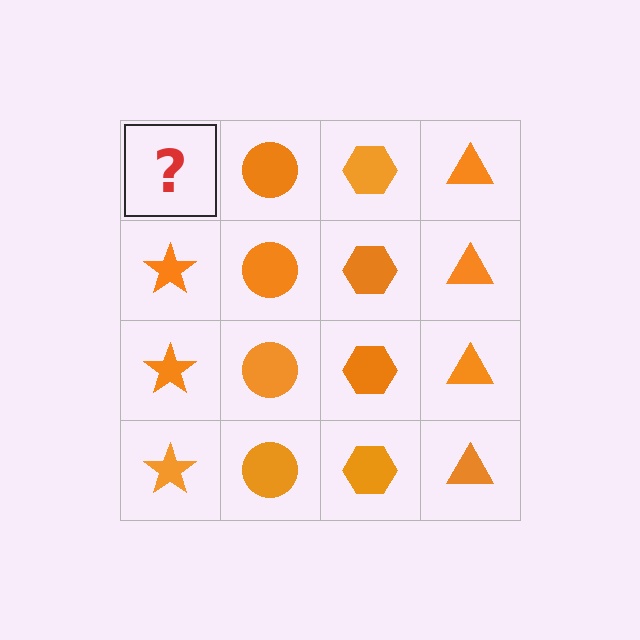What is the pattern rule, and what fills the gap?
The rule is that each column has a consistent shape. The gap should be filled with an orange star.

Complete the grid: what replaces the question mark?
The question mark should be replaced with an orange star.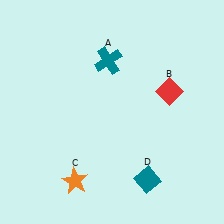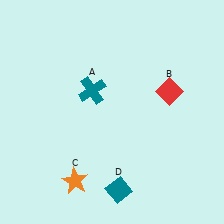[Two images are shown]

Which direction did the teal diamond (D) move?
The teal diamond (D) moved left.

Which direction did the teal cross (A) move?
The teal cross (A) moved down.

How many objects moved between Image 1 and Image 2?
2 objects moved between the two images.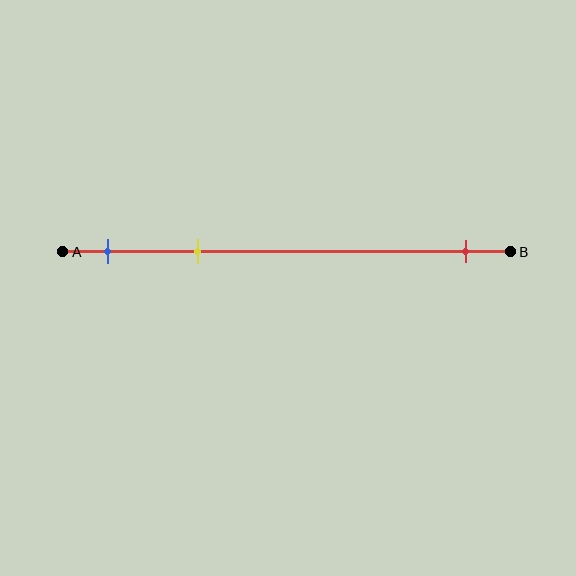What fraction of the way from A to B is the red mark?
The red mark is approximately 90% (0.9) of the way from A to B.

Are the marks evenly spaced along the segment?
No, the marks are not evenly spaced.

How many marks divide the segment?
There are 3 marks dividing the segment.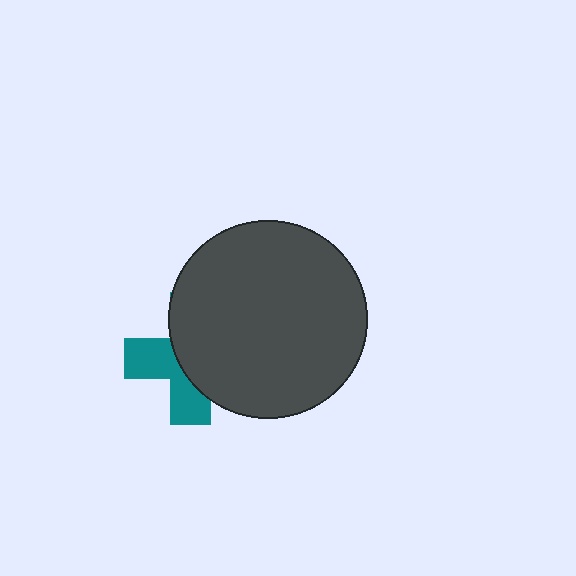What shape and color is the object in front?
The object in front is a dark gray circle.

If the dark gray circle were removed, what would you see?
You would see the complete teal cross.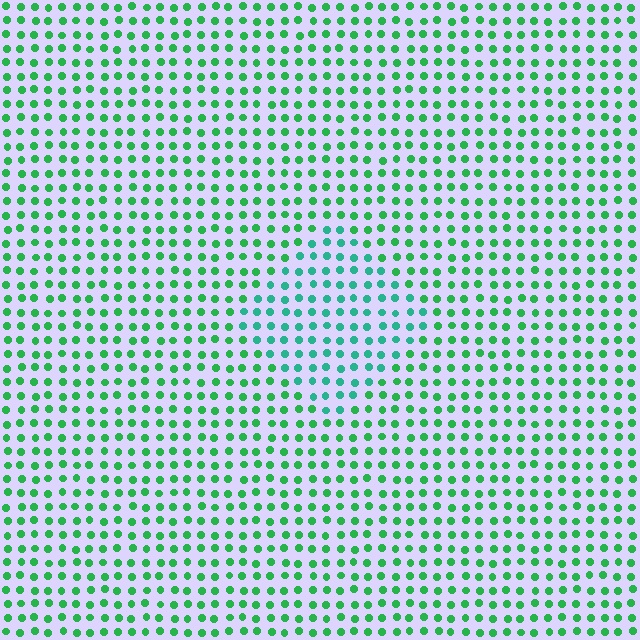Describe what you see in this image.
The image is filled with small green elements in a uniform arrangement. A diamond-shaped region is visible where the elements are tinted to a slightly different hue, forming a subtle color boundary.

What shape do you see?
I see a diamond.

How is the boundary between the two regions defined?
The boundary is defined purely by a slight shift in hue (about 29 degrees). Spacing, size, and orientation are identical on both sides.